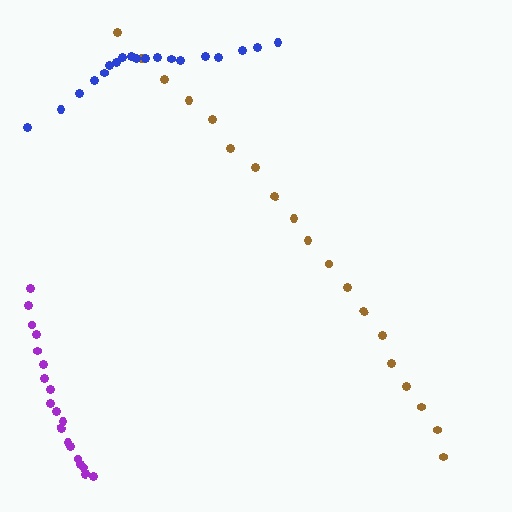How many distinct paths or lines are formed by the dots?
There are 3 distinct paths.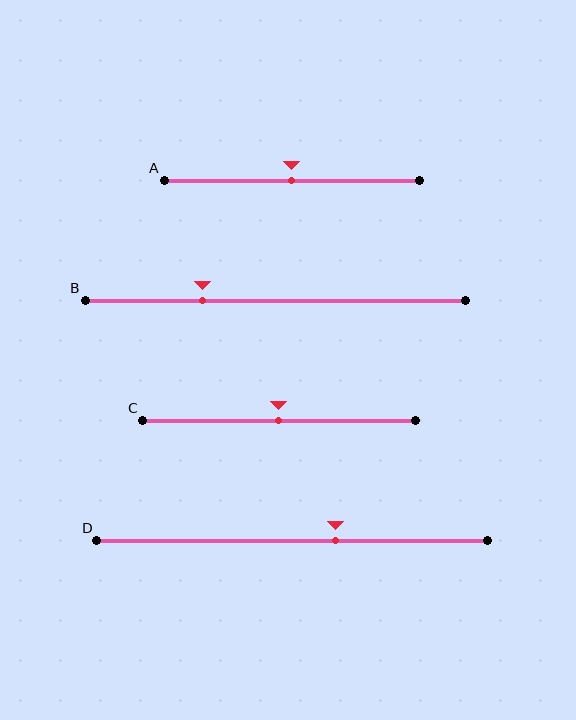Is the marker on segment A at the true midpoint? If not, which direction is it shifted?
Yes, the marker on segment A is at the true midpoint.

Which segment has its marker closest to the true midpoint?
Segment A has its marker closest to the true midpoint.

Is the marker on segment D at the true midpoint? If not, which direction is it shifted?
No, the marker on segment D is shifted to the right by about 11% of the segment length.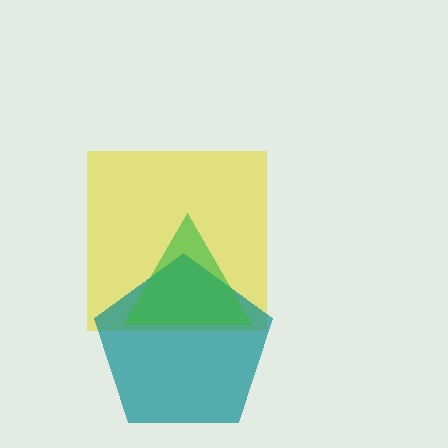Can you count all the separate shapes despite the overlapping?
Yes, there are 3 separate shapes.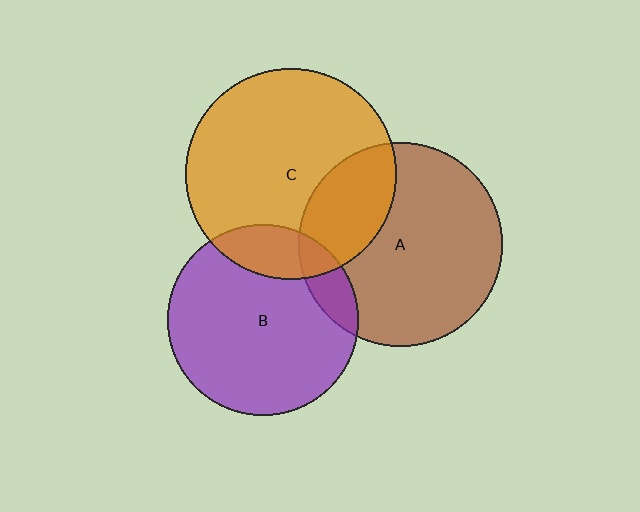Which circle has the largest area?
Circle C (orange).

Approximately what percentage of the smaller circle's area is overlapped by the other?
Approximately 15%.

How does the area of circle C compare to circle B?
Approximately 1.2 times.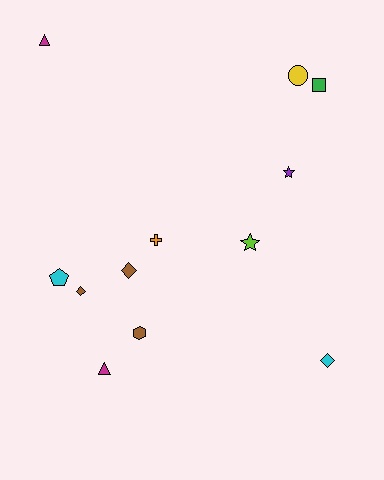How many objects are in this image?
There are 12 objects.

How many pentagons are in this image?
There is 1 pentagon.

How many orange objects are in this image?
There is 1 orange object.